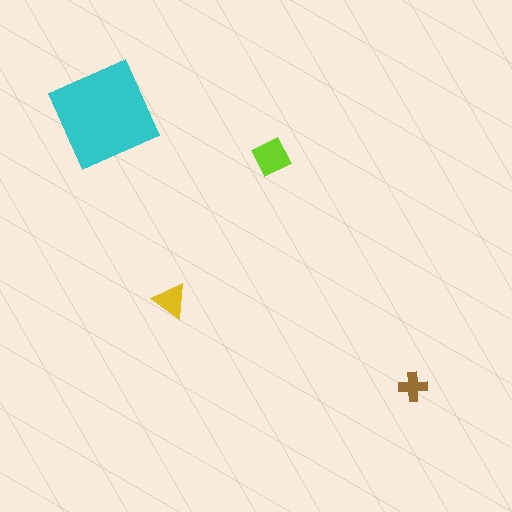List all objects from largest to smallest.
The cyan diamond, the lime square, the yellow triangle, the brown cross.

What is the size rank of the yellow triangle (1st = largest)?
3rd.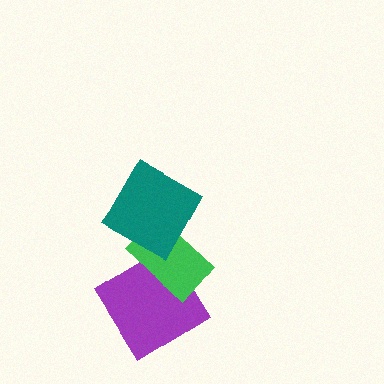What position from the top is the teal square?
The teal square is 1st from the top.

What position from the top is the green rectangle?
The green rectangle is 2nd from the top.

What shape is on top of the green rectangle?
The teal square is on top of the green rectangle.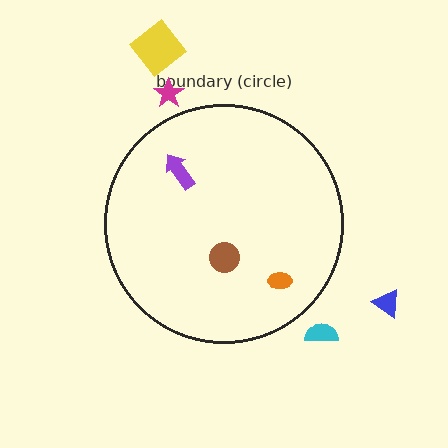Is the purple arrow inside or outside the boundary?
Inside.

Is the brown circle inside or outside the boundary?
Inside.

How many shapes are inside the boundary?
3 inside, 4 outside.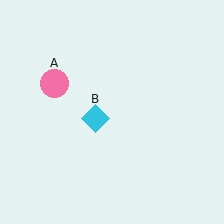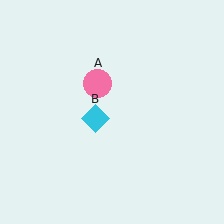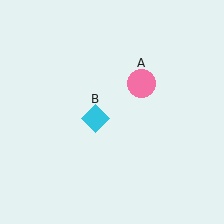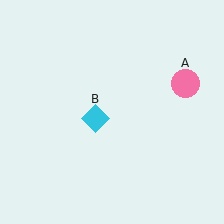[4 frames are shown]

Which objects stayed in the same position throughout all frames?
Cyan diamond (object B) remained stationary.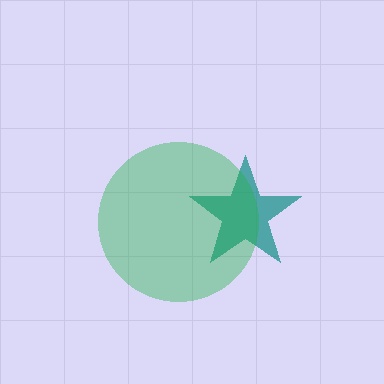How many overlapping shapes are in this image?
There are 2 overlapping shapes in the image.